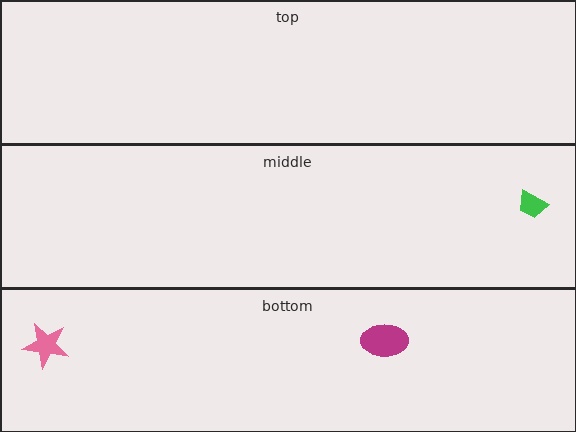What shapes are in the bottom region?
The magenta ellipse, the pink star.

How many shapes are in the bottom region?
2.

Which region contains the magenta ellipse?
The bottom region.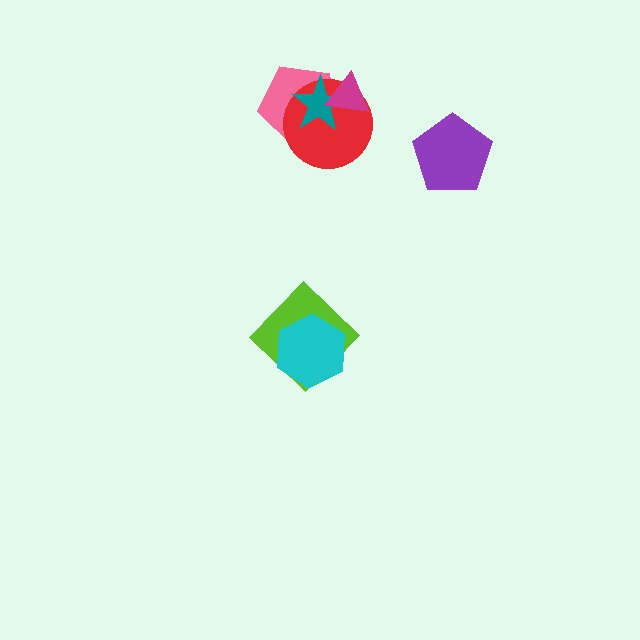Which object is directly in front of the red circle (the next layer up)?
The teal star is directly in front of the red circle.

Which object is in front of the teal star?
The magenta triangle is in front of the teal star.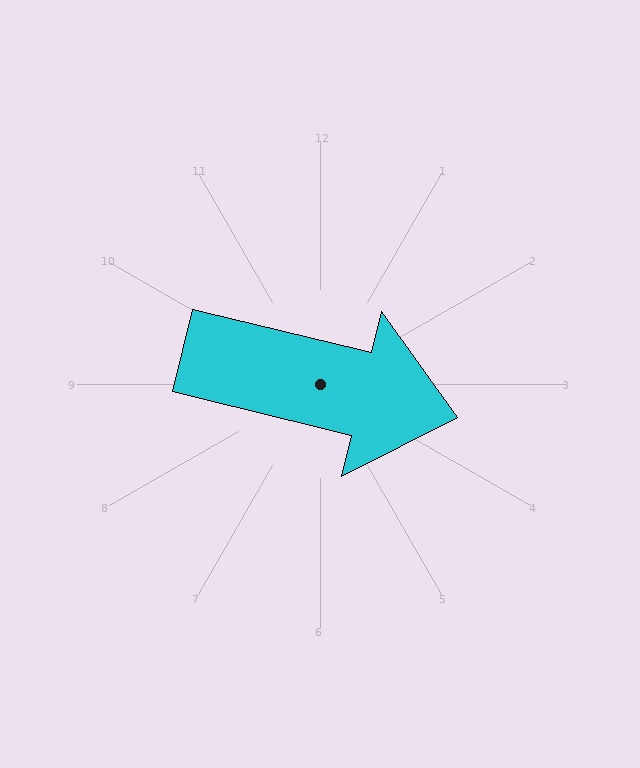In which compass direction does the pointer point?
East.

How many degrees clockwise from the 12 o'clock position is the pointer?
Approximately 104 degrees.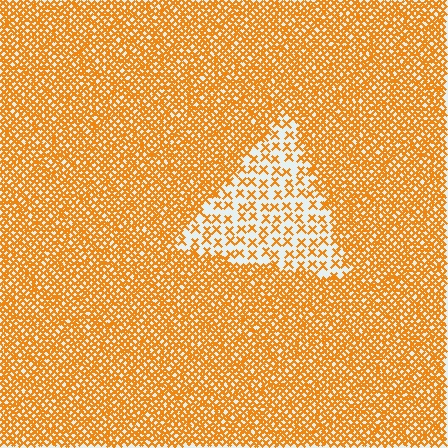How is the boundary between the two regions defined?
The boundary is defined by a change in element density (approximately 3.0x ratio). All elements are the same color, size, and shape.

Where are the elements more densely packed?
The elements are more densely packed outside the triangle boundary.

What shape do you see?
I see a triangle.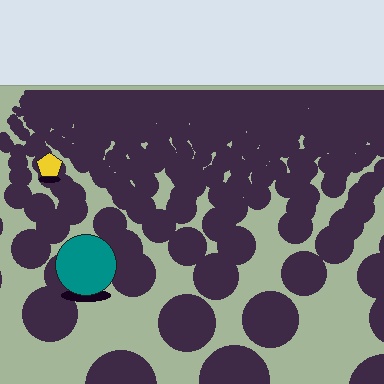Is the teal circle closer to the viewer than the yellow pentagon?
Yes. The teal circle is closer — you can tell from the texture gradient: the ground texture is coarser near it.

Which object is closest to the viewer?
The teal circle is closest. The texture marks near it are larger and more spread out.